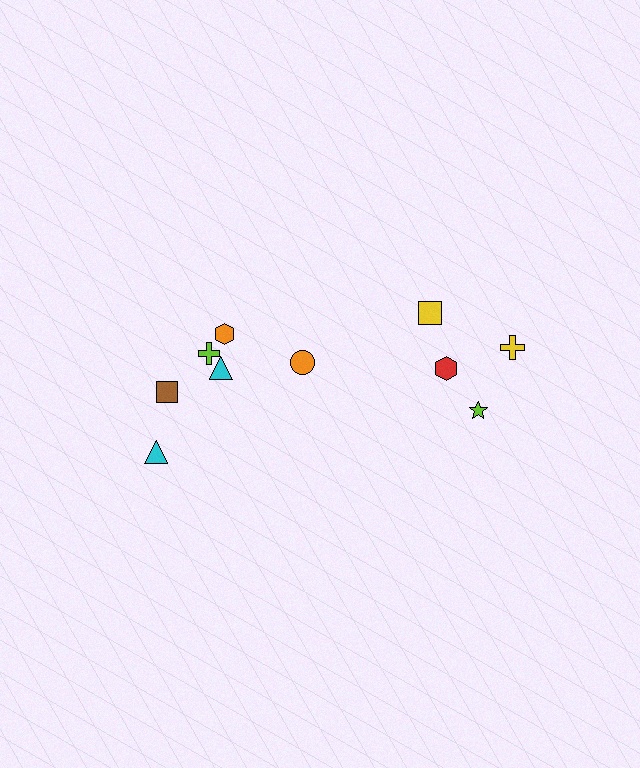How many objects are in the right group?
There are 4 objects.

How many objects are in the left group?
There are 6 objects.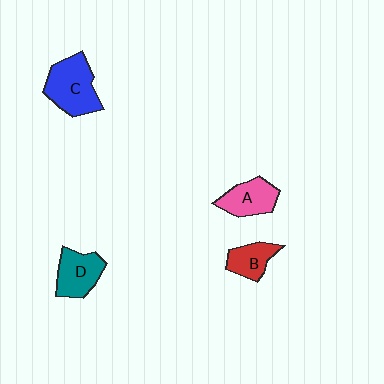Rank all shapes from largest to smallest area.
From largest to smallest: C (blue), D (teal), A (pink), B (red).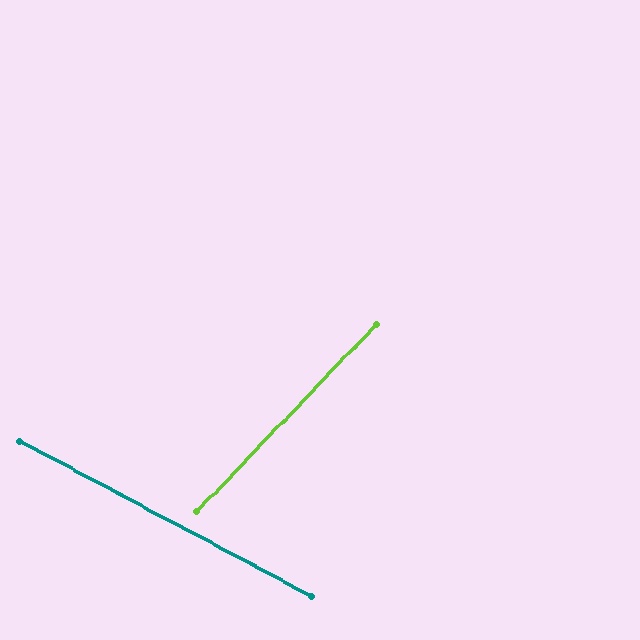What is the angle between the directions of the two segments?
Approximately 74 degrees.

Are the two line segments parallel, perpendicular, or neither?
Neither parallel nor perpendicular — they differ by about 74°.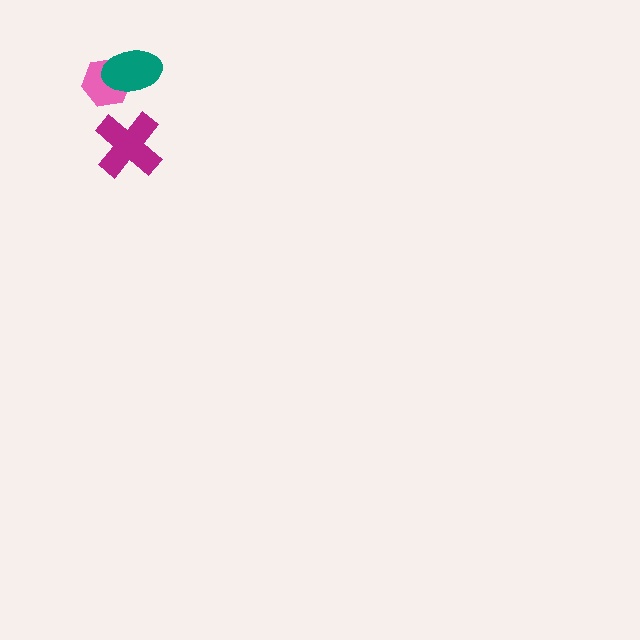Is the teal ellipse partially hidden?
No, no other shape covers it.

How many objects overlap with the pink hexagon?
1 object overlaps with the pink hexagon.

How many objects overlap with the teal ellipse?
1 object overlaps with the teal ellipse.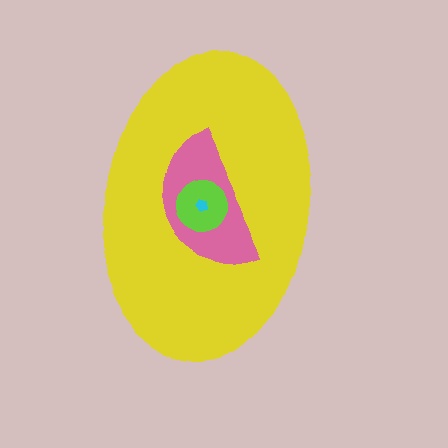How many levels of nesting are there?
4.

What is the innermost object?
The cyan pentagon.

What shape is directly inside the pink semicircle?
The lime circle.